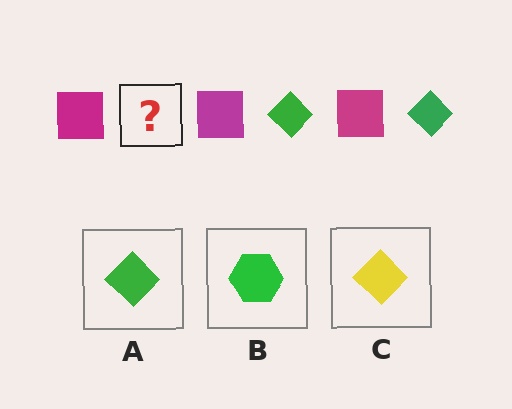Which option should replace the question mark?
Option A.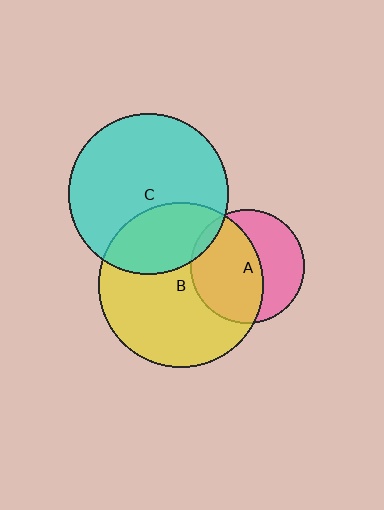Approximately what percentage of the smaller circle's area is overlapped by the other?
Approximately 55%.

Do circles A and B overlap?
Yes.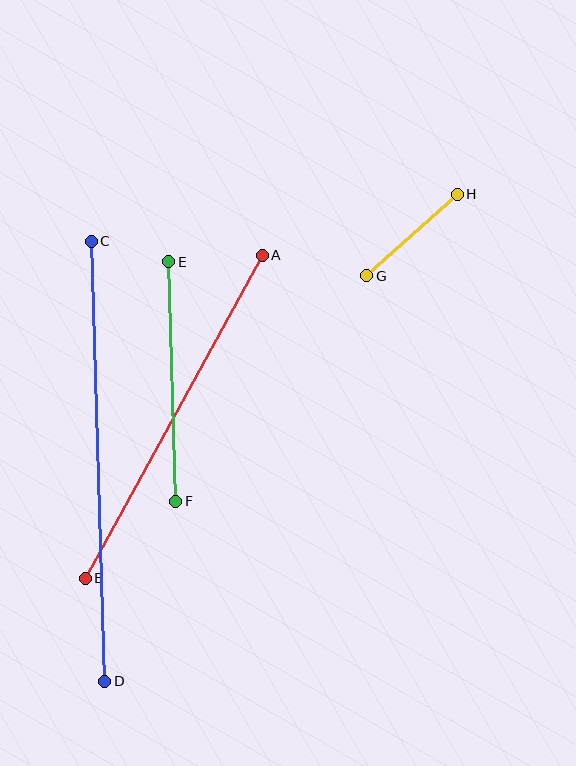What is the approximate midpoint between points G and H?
The midpoint is at approximately (412, 235) pixels.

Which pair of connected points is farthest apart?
Points C and D are farthest apart.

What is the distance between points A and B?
The distance is approximately 368 pixels.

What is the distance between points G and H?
The distance is approximately 122 pixels.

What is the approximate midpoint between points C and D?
The midpoint is at approximately (98, 461) pixels.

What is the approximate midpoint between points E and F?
The midpoint is at approximately (172, 381) pixels.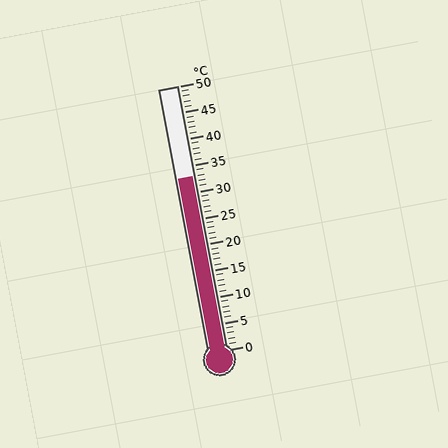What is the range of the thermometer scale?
The thermometer scale ranges from 0°C to 50°C.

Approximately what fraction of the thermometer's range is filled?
The thermometer is filled to approximately 65% of its range.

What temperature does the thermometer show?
The thermometer shows approximately 33°C.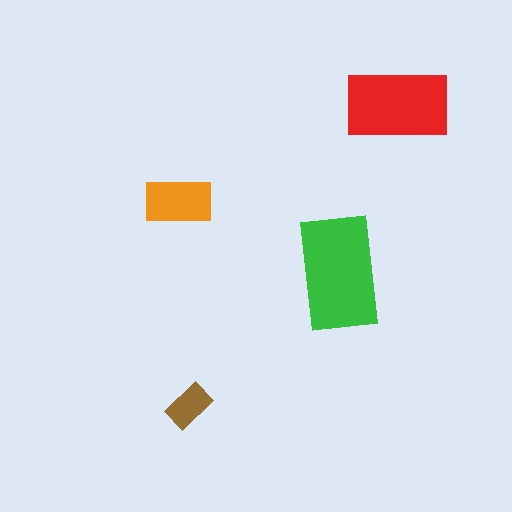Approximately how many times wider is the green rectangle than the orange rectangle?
About 1.5 times wider.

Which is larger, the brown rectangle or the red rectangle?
The red one.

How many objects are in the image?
There are 4 objects in the image.